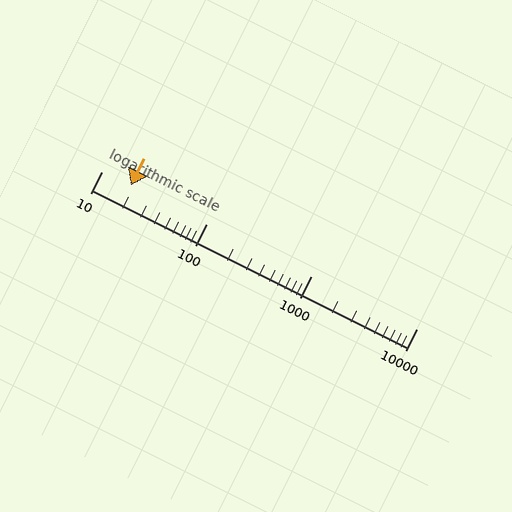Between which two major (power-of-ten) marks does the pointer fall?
The pointer is between 10 and 100.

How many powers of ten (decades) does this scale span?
The scale spans 3 decades, from 10 to 10000.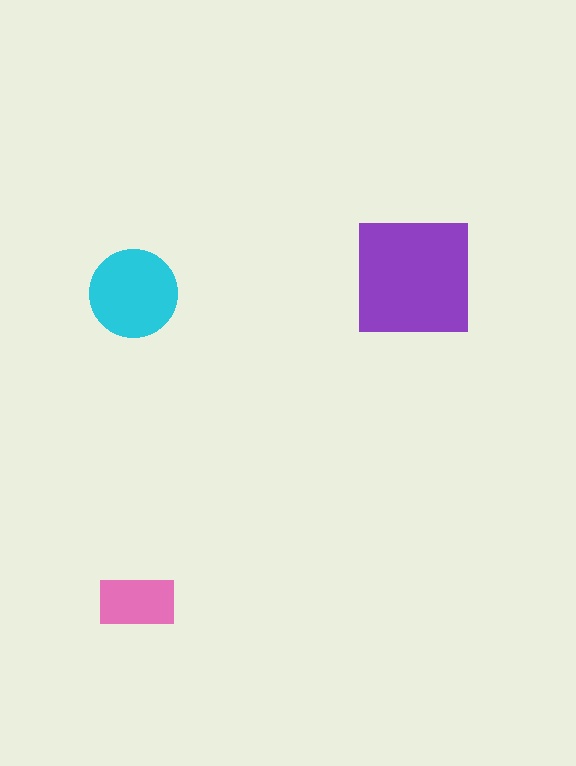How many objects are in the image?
There are 3 objects in the image.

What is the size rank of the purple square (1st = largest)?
1st.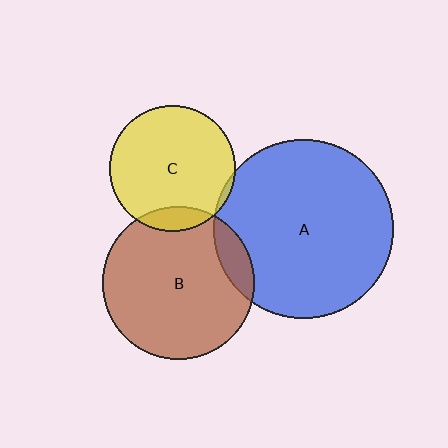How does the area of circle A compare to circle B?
Approximately 1.4 times.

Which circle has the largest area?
Circle A (blue).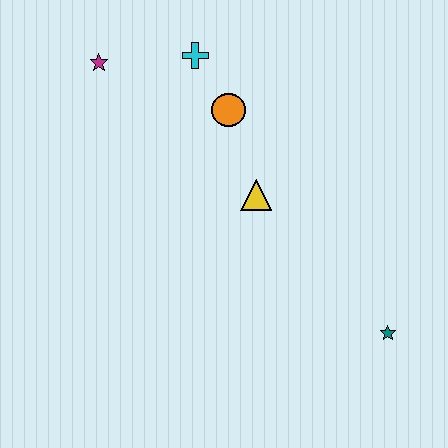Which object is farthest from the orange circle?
The teal star is farthest from the orange circle.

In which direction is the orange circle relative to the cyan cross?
The orange circle is below the cyan cross.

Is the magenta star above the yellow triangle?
Yes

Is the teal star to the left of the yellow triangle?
No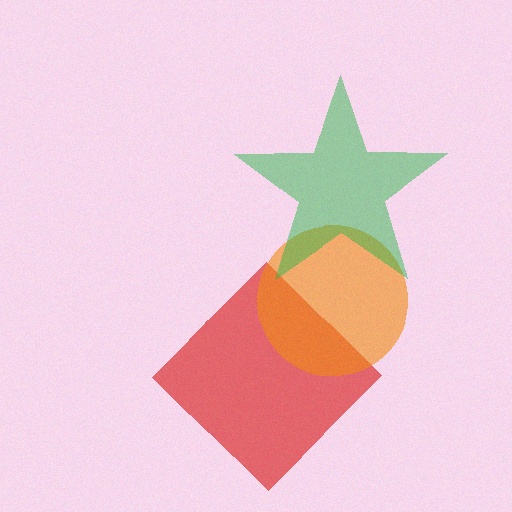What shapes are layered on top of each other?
The layered shapes are: a red diamond, an orange circle, a green star.